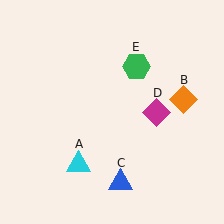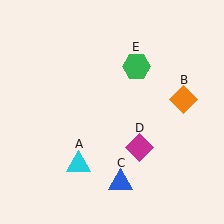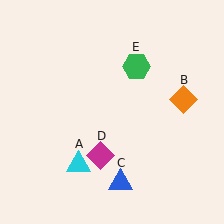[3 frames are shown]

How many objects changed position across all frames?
1 object changed position: magenta diamond (object D).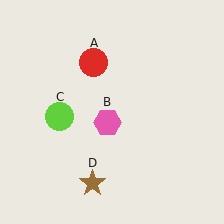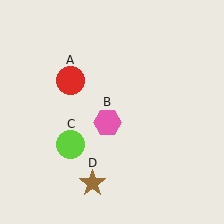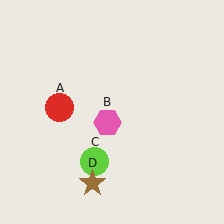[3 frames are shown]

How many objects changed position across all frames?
2 objects changed position: red circle (object A), lime circle (object C).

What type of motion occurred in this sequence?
The red circle (object A), lime circle (object C) rotated counterclockwise around the center of the scene.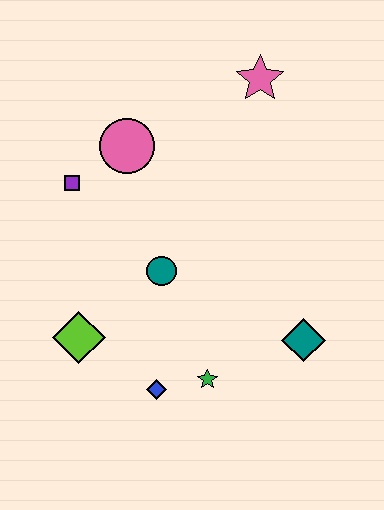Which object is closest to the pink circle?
The purple square is closest to the pink circle.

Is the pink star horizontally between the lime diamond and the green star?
No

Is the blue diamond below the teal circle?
Yes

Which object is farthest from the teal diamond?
The purple square is farthest from the teal diamond.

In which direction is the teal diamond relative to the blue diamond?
The teal diamond is to the right of the blue diamond.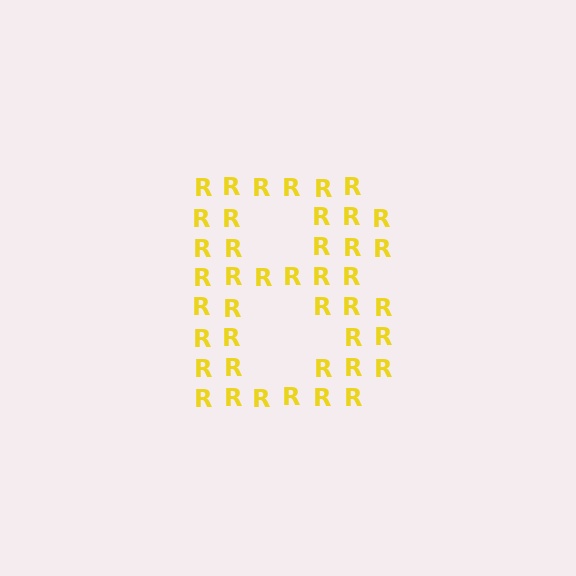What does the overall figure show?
The overall figure shows the letter B.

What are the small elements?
The small elements are letter R's.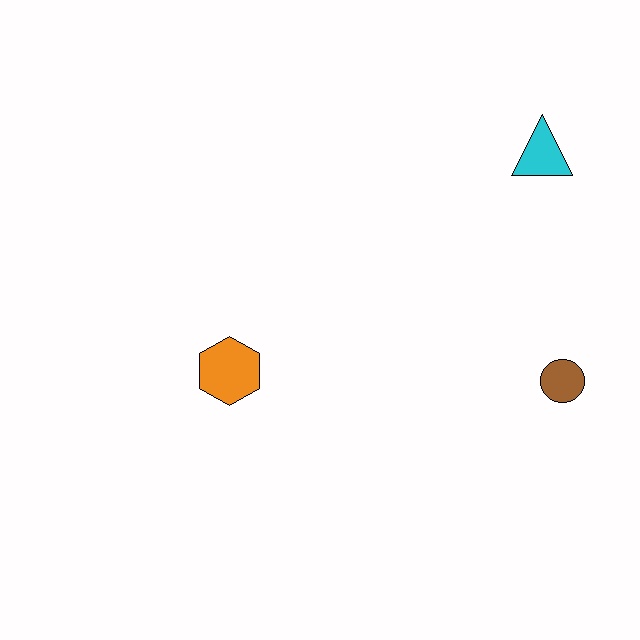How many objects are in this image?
There are 3 objects.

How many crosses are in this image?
There are no crosses.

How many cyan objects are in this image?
There is 1 cyan object.